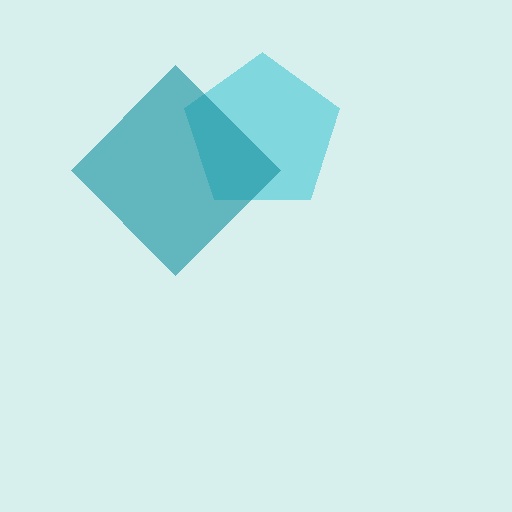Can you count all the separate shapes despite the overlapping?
Yes, there are 2 separate shapes.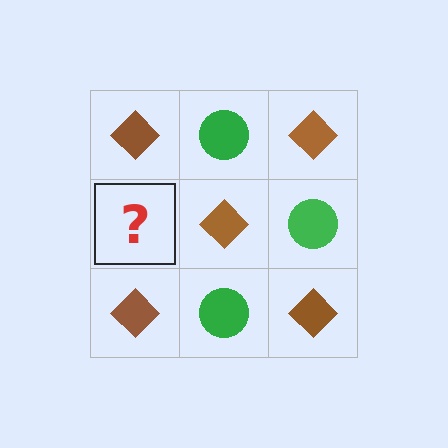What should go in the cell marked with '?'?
The missing cell should contain a green circle.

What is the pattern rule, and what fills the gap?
The rule is that it alternates brown diamond and green circle in a checkerboard pattern. The gap should be filled with a green circle.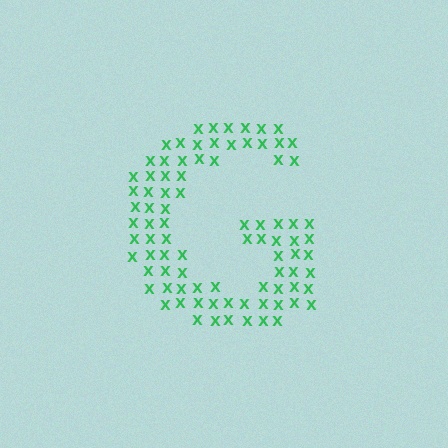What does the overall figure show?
The overall figure shows the letter G.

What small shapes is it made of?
It is made of small letter X's.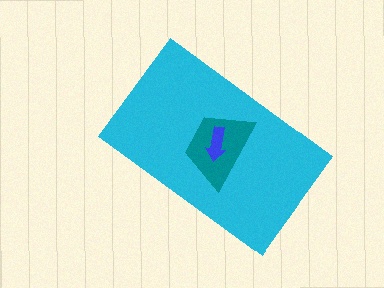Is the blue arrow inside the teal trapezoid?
Yes.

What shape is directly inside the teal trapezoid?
The blue arrow.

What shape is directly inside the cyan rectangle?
The teal trapezoid.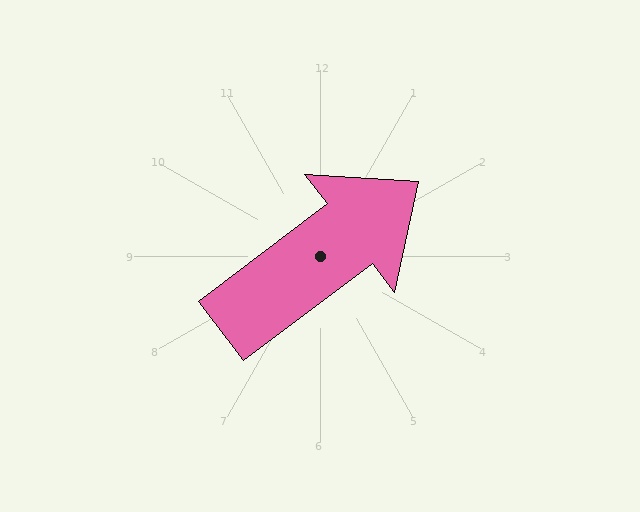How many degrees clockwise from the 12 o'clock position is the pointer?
Approximately 53 degrees.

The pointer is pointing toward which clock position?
Roughly 2 o'clock.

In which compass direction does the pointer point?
Northeast.